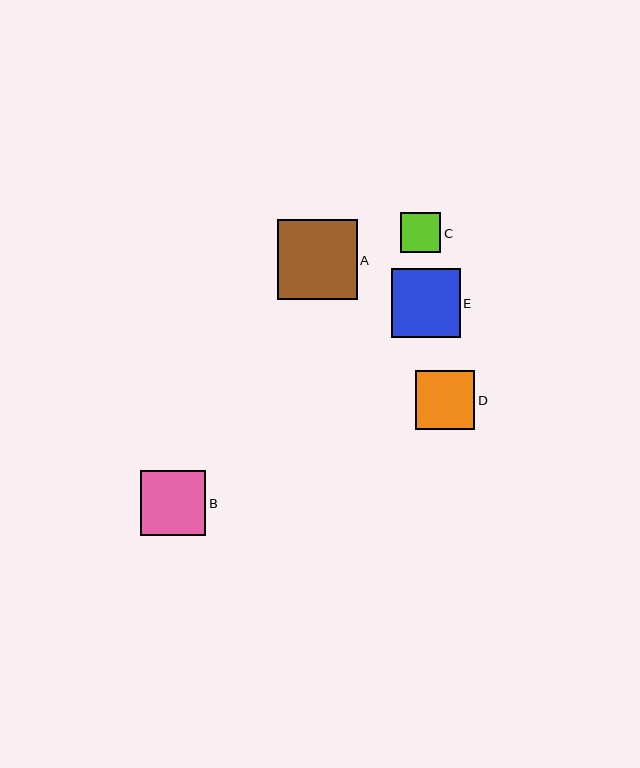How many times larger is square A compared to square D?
Square A is approximately 1.4 times the size of square D.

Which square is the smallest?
Square C is the smallest with a size of approximately 41 pixels.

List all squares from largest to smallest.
From largest to smallest: A, E, B, D, C.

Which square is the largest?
Square A is the largest with a size of approximately 80 pixels.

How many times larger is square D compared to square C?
Square D is approximately 1.4 times the size of square C.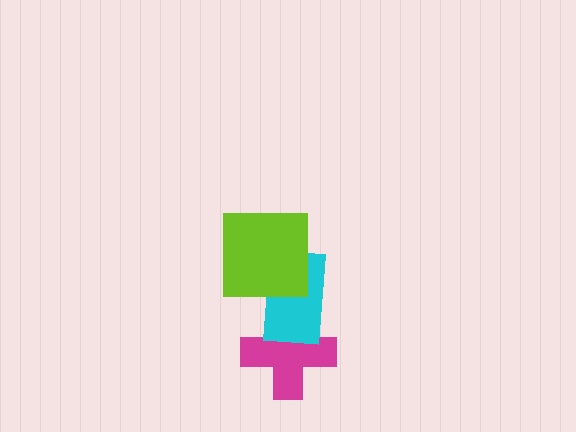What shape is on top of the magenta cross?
The cyan rectangle is on top of the magenta cross.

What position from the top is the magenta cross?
The magenta cross is 3rd from the top.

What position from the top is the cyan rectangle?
The cyan rectangle is 2nd from the top.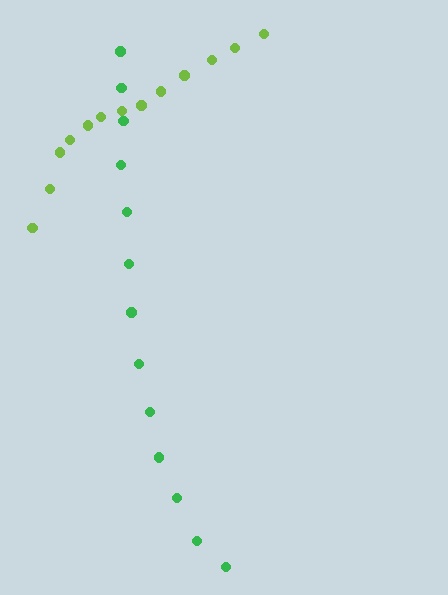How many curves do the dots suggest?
There are 2 distinct paths.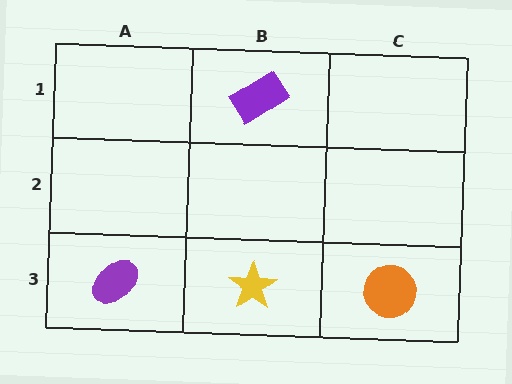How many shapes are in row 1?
1 shape.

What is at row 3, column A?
A purple ellipse.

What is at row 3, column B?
A yellow star.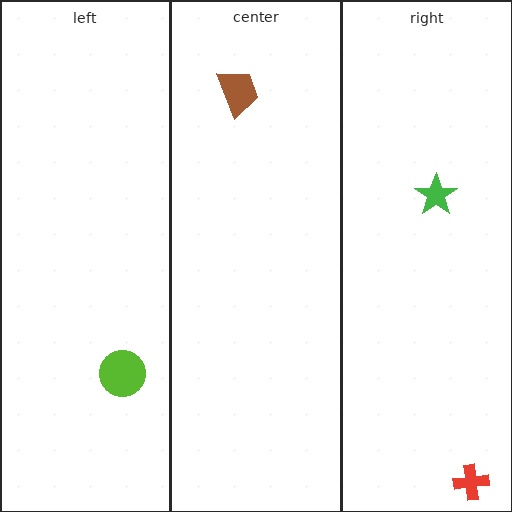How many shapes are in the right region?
2.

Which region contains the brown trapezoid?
The center region.